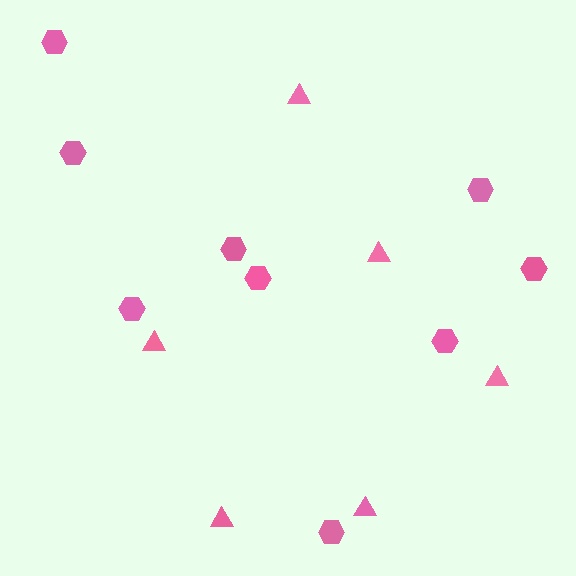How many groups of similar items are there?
There are 2 groups: one group of hexagons (9) and one group of triangles (6).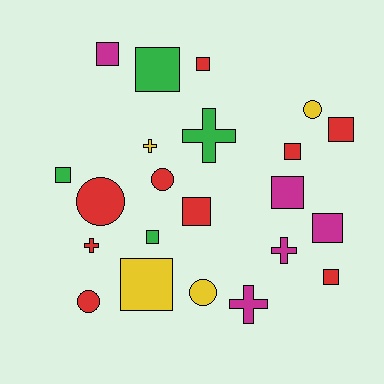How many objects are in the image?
There are 22 objects.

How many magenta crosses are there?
There are 2 magenta crosses.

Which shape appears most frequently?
Square, with 12 objects.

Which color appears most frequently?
Red, with 9 objects.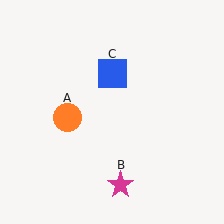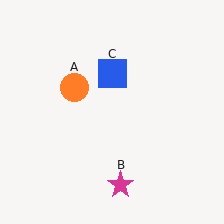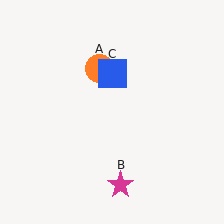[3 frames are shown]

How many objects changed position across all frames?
1 object changed position: orange circle (object A).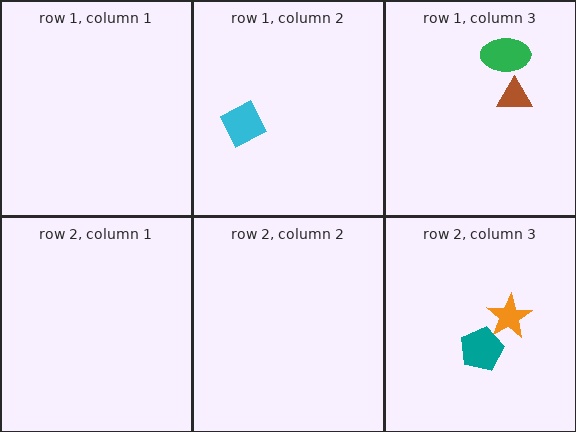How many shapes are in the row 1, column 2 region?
1.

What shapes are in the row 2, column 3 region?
The orange star, the teal pentagon.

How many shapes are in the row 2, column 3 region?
2.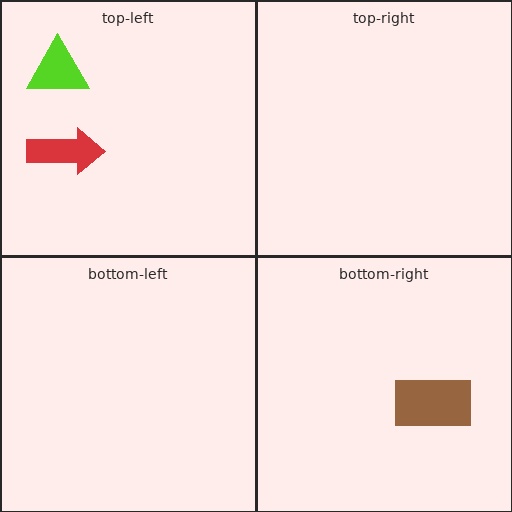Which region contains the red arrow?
The top-left region.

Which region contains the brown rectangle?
The bottom-right region.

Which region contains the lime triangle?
The top-left region.